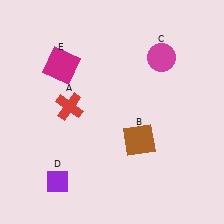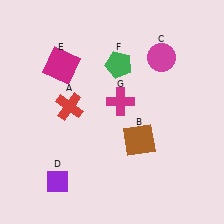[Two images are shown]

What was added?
A green pentagon (F), a magenta cross (G) were added in Image 2.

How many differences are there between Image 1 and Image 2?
There are 2 differences between the two images.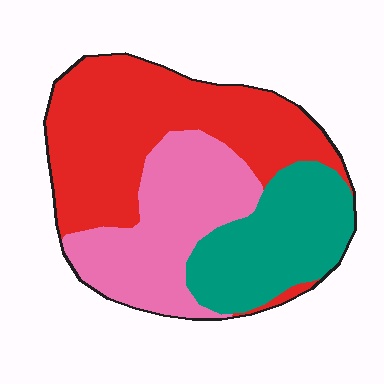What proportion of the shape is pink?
Pink takes up about one third (1/3) of the shape.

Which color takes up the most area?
Red, at roughly 45%.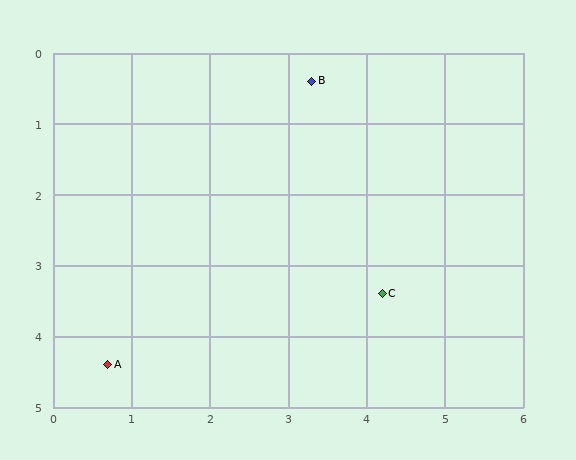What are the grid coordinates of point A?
Point A is at approximately (0.7, 4.4).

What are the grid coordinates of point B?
Point B is at approximately (3.3, 0.4).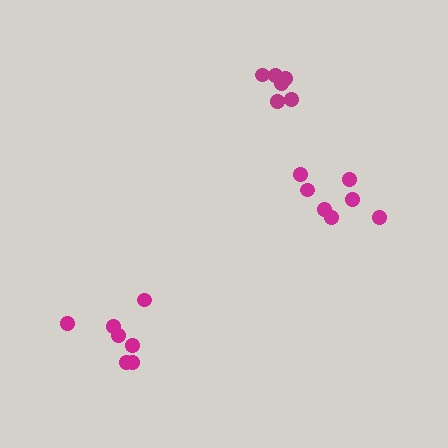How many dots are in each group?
Group 1: 7 dots, Group 2: 7 dots, Group 3: 6 dots (20 total).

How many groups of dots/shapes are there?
There are 3 groups.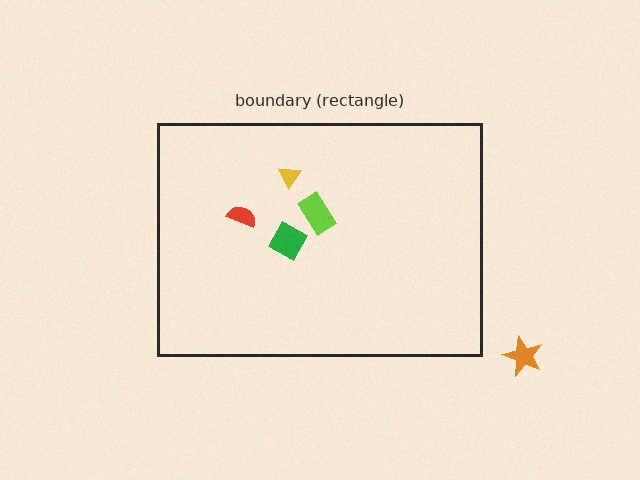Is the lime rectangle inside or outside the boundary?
Inside.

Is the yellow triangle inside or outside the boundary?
Inside.